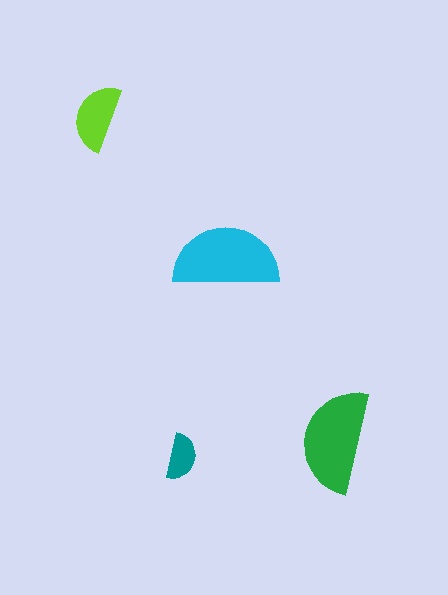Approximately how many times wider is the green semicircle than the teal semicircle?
About 2 times wider.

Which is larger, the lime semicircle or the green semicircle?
The green one.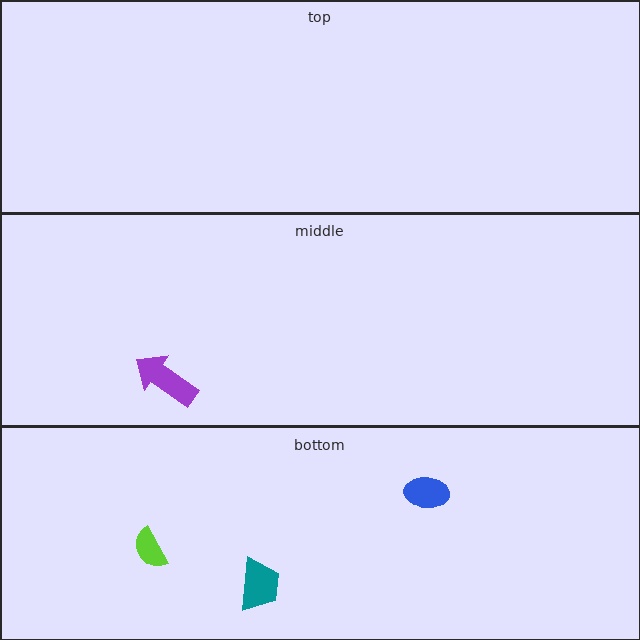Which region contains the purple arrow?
The middle region.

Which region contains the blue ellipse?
The bottom region.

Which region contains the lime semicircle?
The bottom region.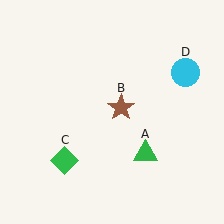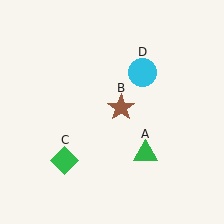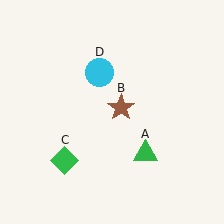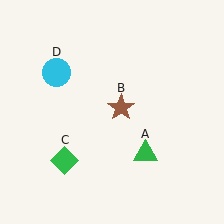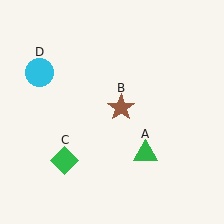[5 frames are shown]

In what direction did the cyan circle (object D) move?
The cyan circle (object D) moved left.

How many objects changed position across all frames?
1 object changed position: cyan circle (object D).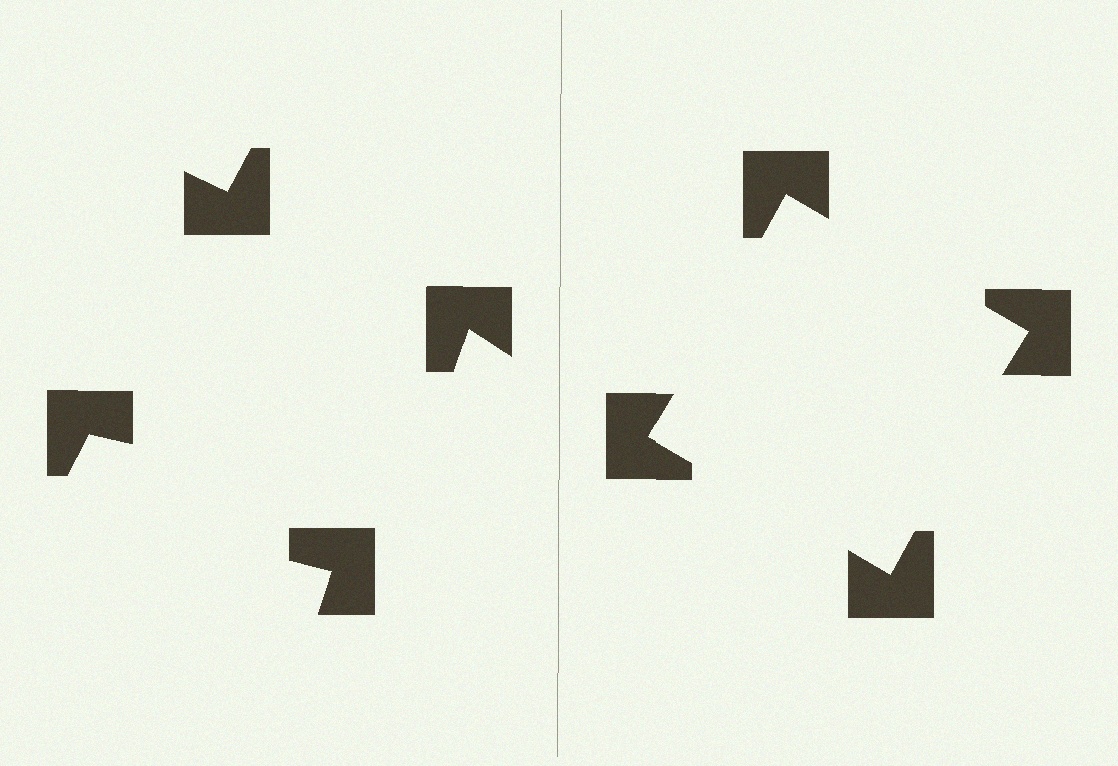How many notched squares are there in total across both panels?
8 — 4 on each side.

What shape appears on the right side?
An illusory square.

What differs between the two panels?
The notched squares are positioned identically on both sides; only the wedge orientations differ. On the right they align to a square; on the left they are misaligned.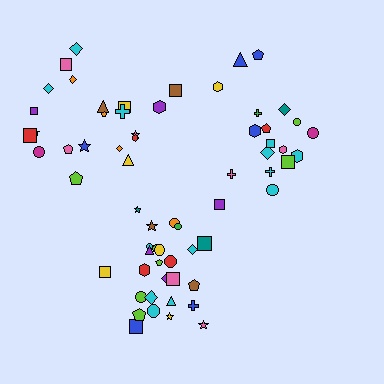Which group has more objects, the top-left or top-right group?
The top-left group.